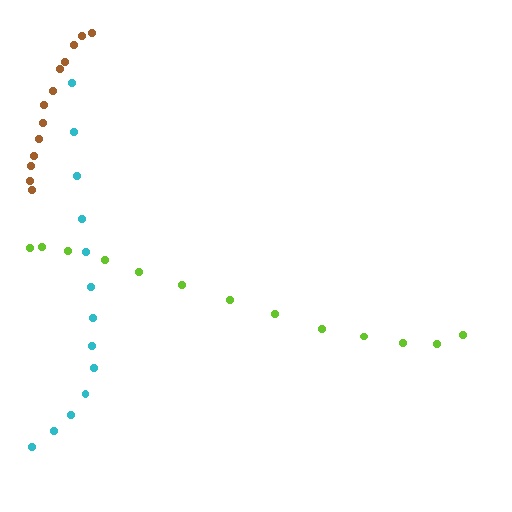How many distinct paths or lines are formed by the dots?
There are 3 distinct paths.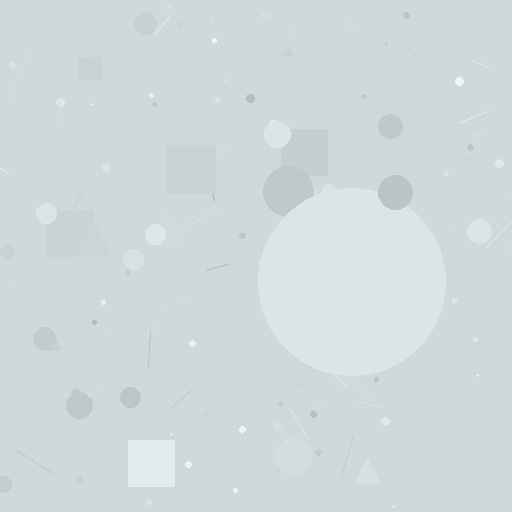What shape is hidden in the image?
A circle is hidden in the image.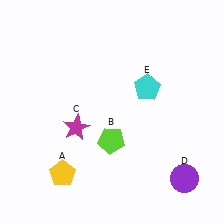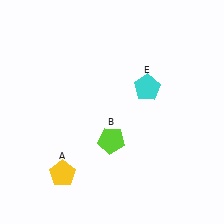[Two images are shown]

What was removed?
The purple circle (D), the magenta star (C) were removed in Image 2.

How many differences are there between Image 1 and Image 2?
There are 2 differences between the two images.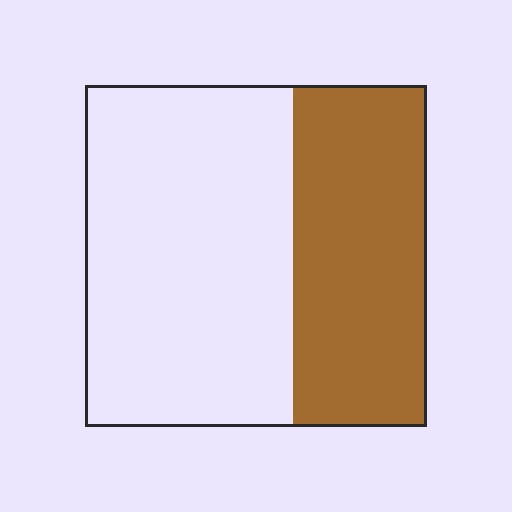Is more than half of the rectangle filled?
No.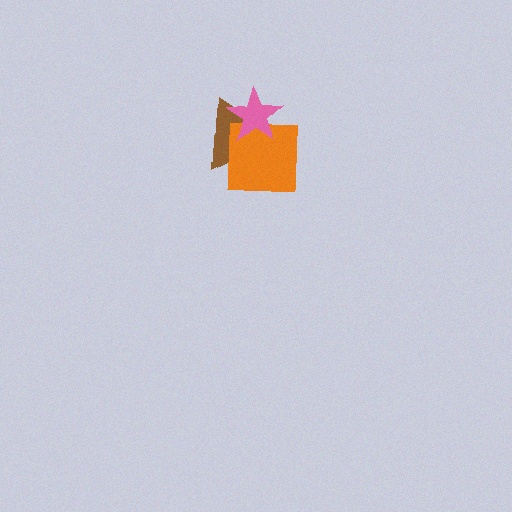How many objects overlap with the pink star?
2 objects overlap with the pink star.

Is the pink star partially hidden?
No, no other shape covers it.